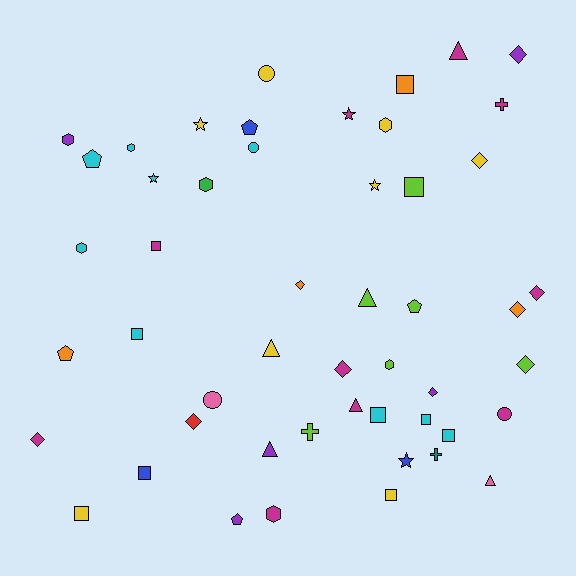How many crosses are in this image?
There are 3 crosses.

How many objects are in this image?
There are 50 objects.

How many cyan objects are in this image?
There are 9 cyan objects.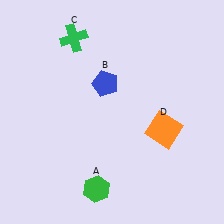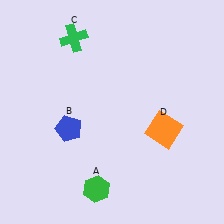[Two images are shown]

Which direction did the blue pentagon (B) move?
The blue pentagon (B) moved down.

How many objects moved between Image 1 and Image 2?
1 object moved between the two images.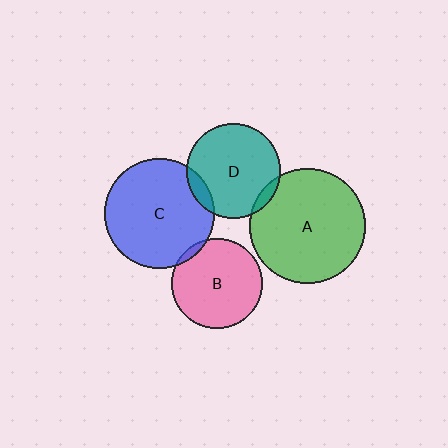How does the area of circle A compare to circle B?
Approximately 1.6 times.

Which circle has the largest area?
Circle A (green).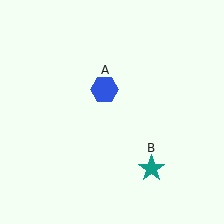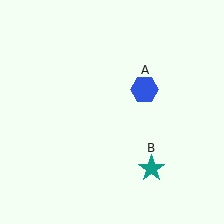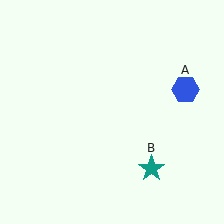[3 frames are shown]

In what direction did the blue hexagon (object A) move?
The blue hexagon (object A) moved right.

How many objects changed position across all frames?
1 object changed position: blue hexagon (object A).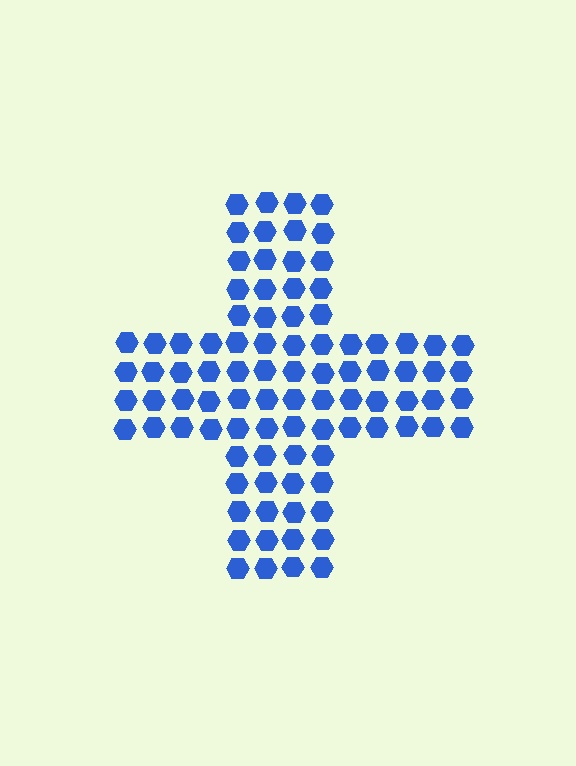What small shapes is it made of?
It is made of small hexagons.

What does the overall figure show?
The overall figure shows a cross.